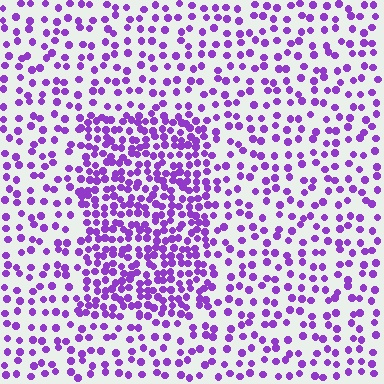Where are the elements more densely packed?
The elements are more densely packed inside the rectangle boundary.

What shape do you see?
I see a rectangle.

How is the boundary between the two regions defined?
The boundary is defined by a change in element density (approximately 2.1x ratio). All elements are the same color, size, and shape.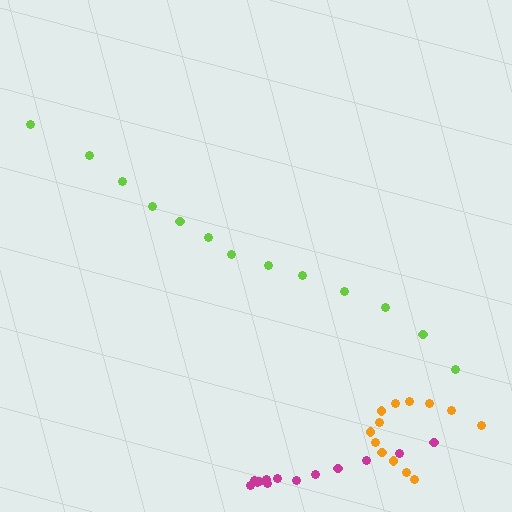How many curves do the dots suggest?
There are 3 distinct paths.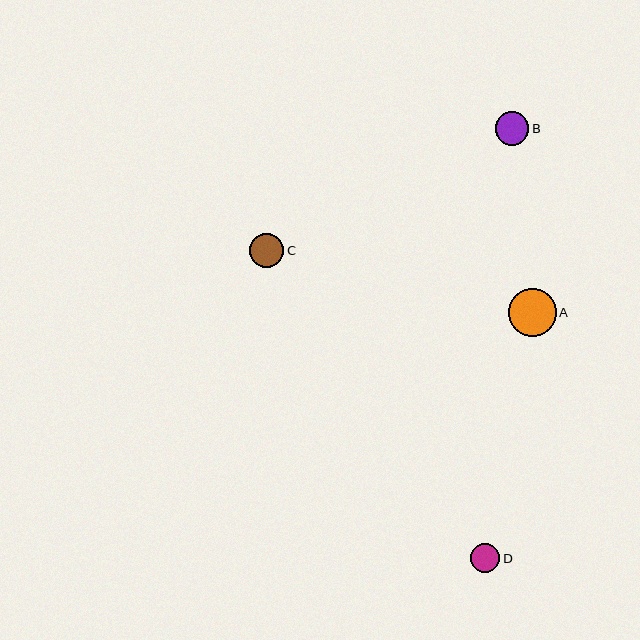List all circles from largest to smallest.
From largest to smallest: A, C, B, D.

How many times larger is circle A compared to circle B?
Circle A is approximately 1.4 times the size of circle B.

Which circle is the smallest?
Circle D is the smallest with a size of approximately 29 pixels.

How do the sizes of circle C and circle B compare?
Circle C and circle B are approximately the same size.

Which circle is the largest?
Circle A is the largest with a size of approximately 48 pixels.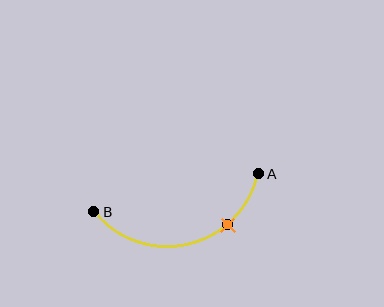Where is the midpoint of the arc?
The arc midpoint is the point on the curve farthest from the straight line joining A and B. It sits below that line.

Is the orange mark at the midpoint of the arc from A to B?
No. The orange mark lies on the arc but is closer to endpoint A. The arc midpoint would be at the point on the curve equidistant along the arc from both A and B.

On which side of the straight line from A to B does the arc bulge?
The arc bulges below the straight line connecting A and B.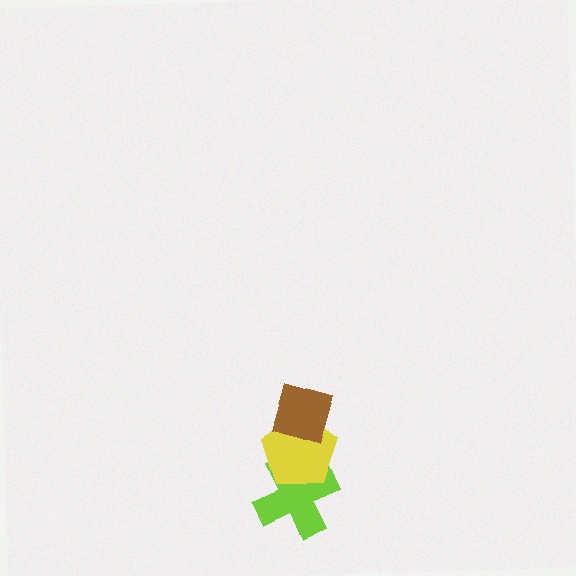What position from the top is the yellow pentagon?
The yellow pentagon is 2nd from the top.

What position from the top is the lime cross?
The lime cross is 3rd from the top.